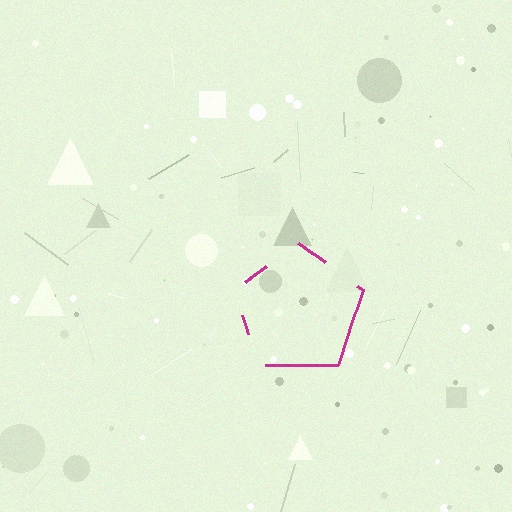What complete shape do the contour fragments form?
The contour fragments form a pentagon.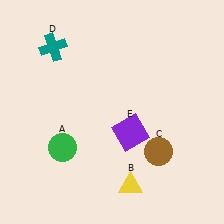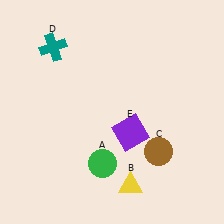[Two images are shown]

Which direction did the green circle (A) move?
The green circle (A) moved right.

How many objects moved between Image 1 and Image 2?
1 object moved between the two images.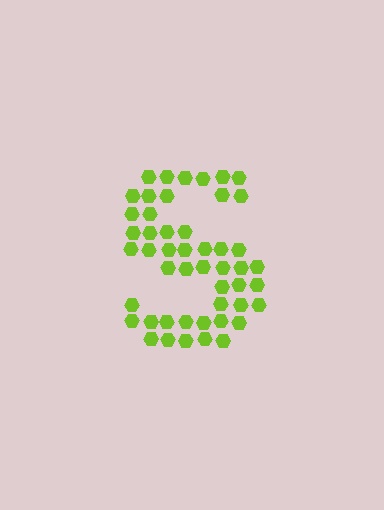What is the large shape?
The large shape is the letter S.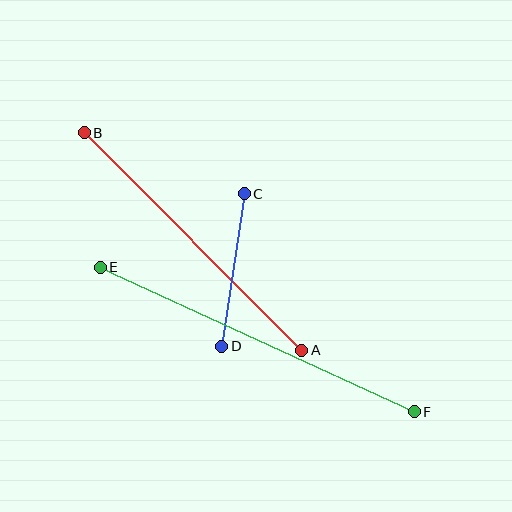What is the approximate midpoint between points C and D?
The midpoint is at approximately (233, 270) pixels.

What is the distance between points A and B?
The distance is approximately 308 pixels.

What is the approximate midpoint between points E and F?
The midpoint is at approximately (257, 340) pixels.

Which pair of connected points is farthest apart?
Points E and F are farthest apart.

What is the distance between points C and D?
The distance is approximately 154 pixels.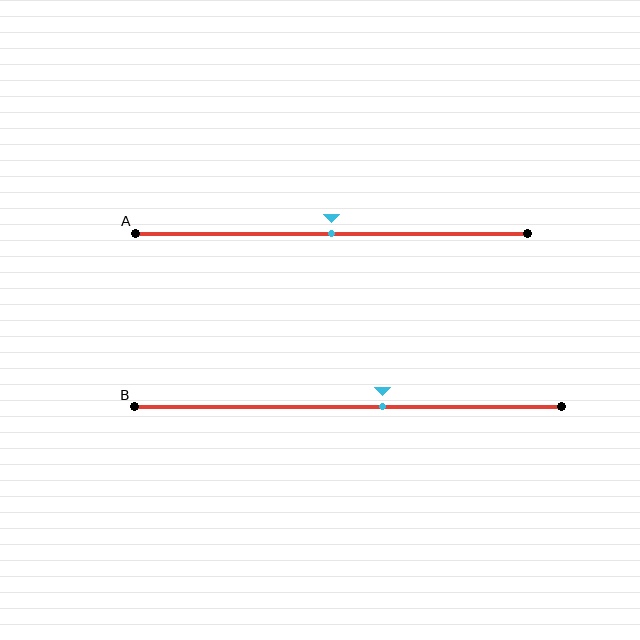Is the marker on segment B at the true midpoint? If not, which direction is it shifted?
No, the marker on segment B is shifted to the right by about 8% of the segment length.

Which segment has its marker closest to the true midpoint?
Segment A has its marker closest to the true midpoint.